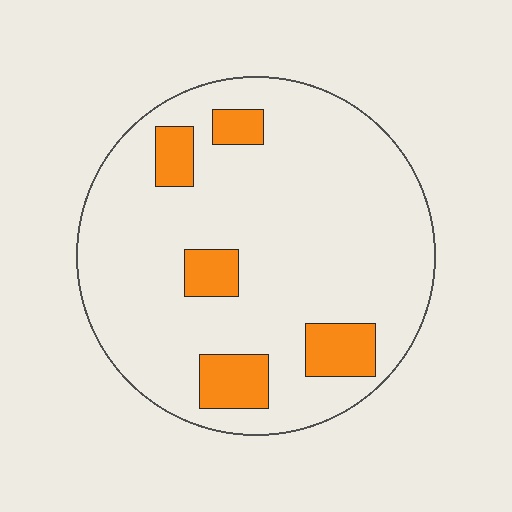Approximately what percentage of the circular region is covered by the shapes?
Approximately 15%.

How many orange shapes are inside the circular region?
5.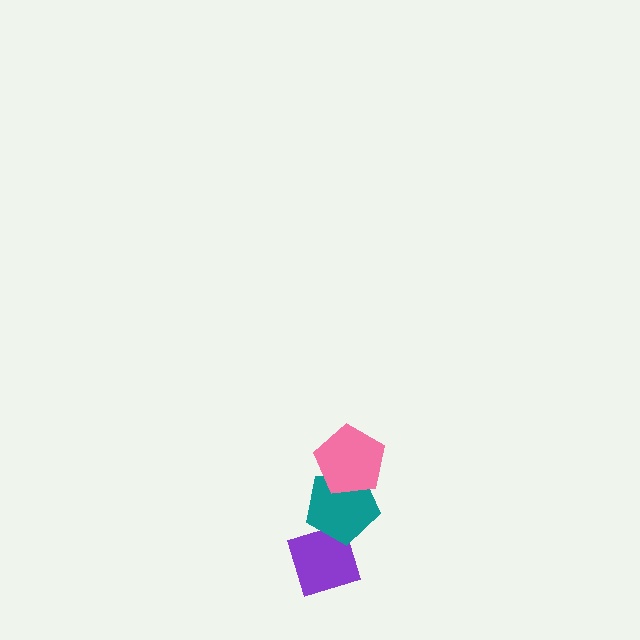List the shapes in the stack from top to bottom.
From top to bottom: the pink pentagon, the teal pentagon, the purple diamond.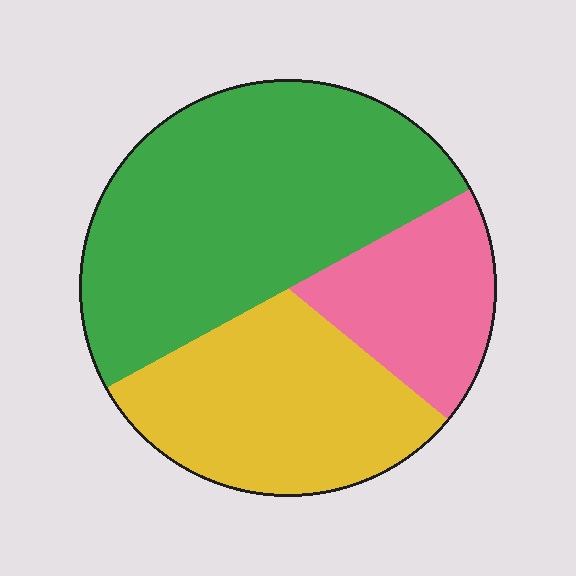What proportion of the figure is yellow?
Yellow takes up about one third (1/3) of the figure.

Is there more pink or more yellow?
Yellow.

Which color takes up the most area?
Green, at roughly 50%.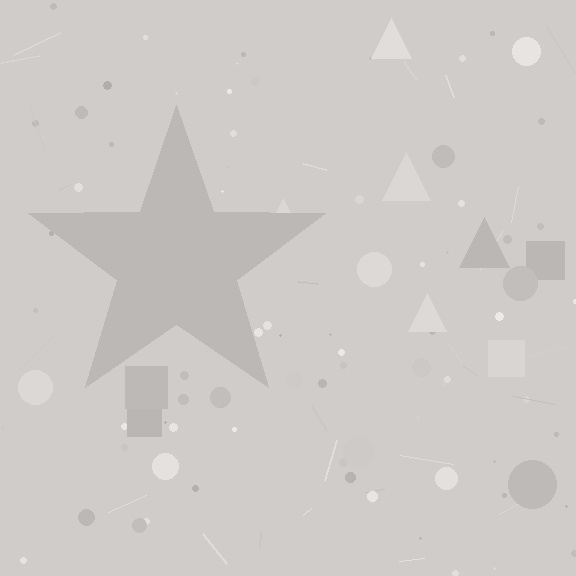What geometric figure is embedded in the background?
A star is embedded in the background.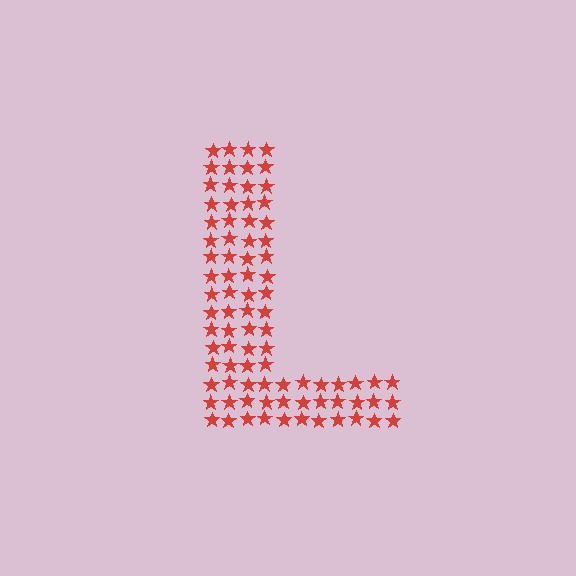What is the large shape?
The large shape is the letter L.